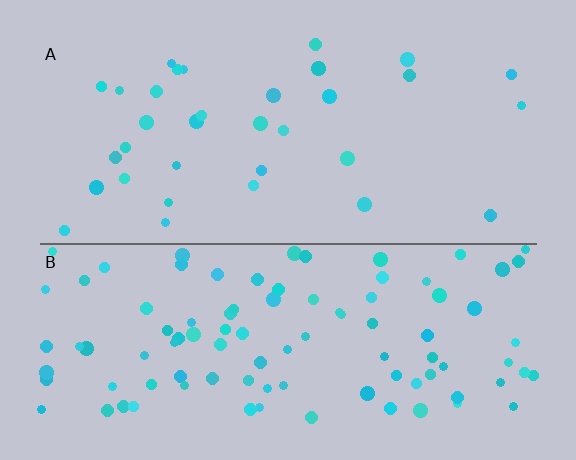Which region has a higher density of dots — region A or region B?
B (the bottom).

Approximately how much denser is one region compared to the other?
Approximately 2.9× — region B over region A.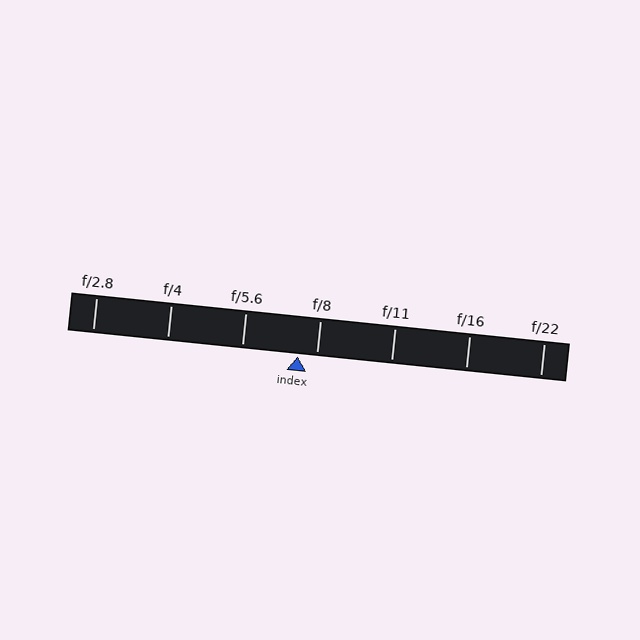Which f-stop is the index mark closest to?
The index mark is closest to f/8.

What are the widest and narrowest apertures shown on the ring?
The widest aperture shown is f/2.8 and the narrowest is f/22.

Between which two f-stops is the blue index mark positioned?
The index mark is between f/5.6 and f/8.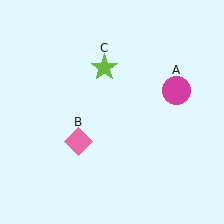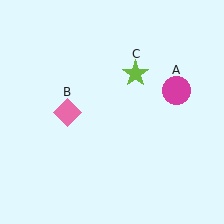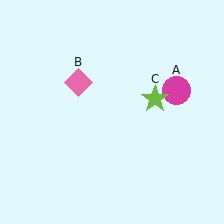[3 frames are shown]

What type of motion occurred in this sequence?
The pink diamond (object B), lime star (object C) rotated clockwise around the center of the scene.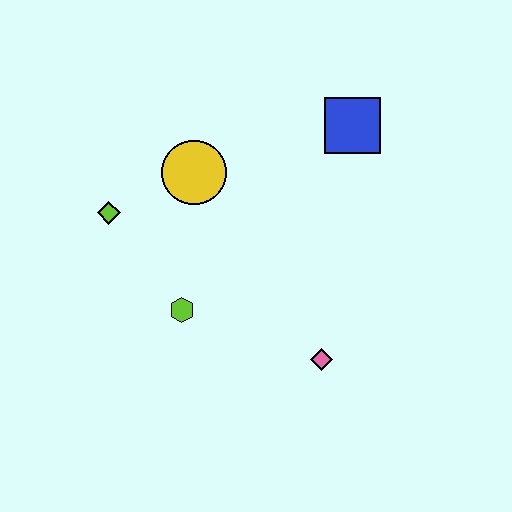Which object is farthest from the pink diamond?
The lime diamond is farthest from the pink diamond.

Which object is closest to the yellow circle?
The lime diamond is closest to the yellow circle.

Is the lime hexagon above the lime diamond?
No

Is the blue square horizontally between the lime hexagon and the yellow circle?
No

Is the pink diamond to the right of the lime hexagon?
Yes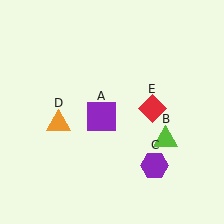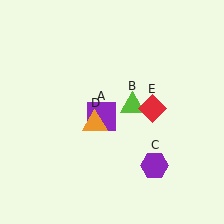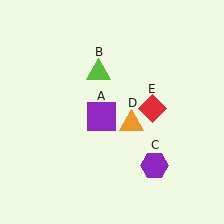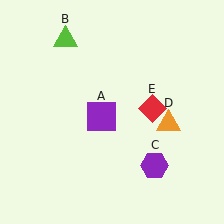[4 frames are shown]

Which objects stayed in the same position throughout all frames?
Purple square (object A) and purple hexagon (object C) and red diamond (object E) remained stationary.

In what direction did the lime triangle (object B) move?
The lime triangle (object B) moved up and to the left.